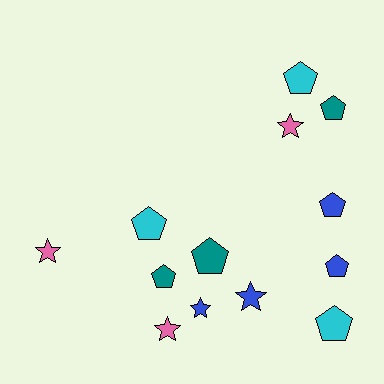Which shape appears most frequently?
Pentagon, with 8 objects.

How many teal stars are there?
There are no teal stars.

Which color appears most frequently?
Blue, with 4 objects.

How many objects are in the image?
There are 13 objects.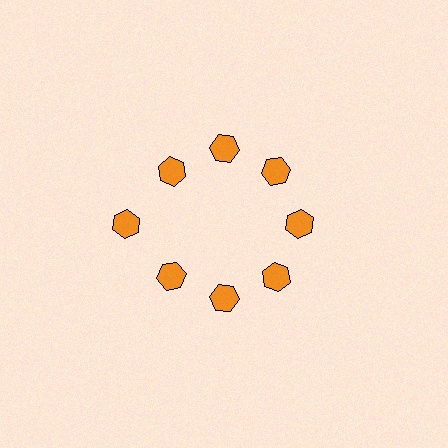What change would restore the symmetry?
The symmetry would be restored by moving it inward, back onto the ring so that all 8 hexagons sit at equal angles and equal distance from the center.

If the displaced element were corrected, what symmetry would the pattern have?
It would have 8-fold rotational symmetry — the pattern would map onto itself every 45 degrees.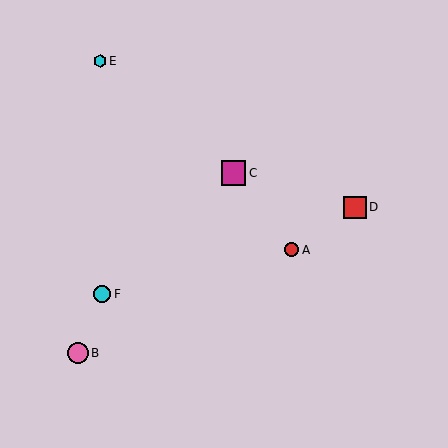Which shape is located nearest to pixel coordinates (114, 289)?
The cyan circle (labeled F) at (102, 294) is nearest to that location.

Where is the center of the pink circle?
The center of the pink circle is at (78, 353).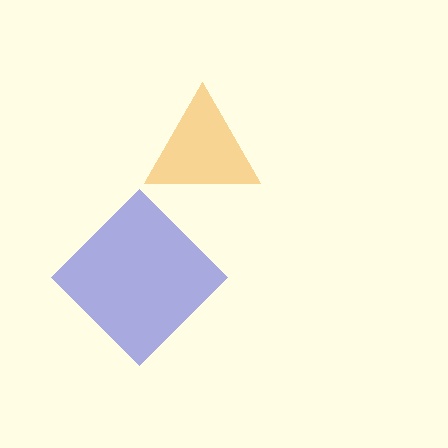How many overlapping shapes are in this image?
There are 2 overlapping shapes in the image.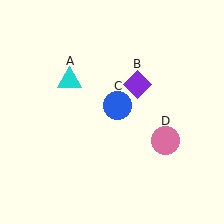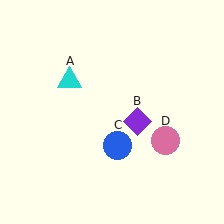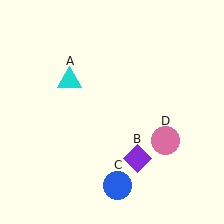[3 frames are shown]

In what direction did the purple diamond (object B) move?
The purple diamond (object B) moved down.